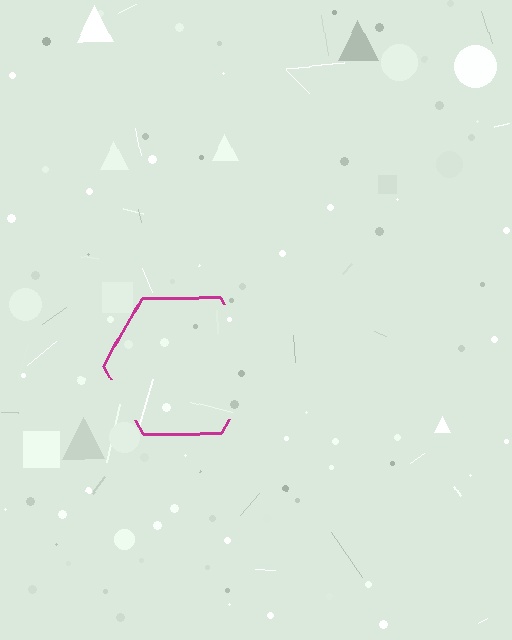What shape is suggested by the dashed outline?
The dashed outline suggests a hexagon.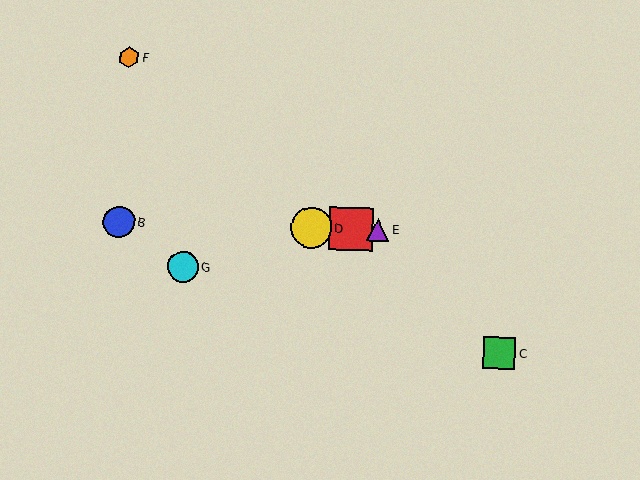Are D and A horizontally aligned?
Yes, both are at y≈228.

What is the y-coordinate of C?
Object C is at y≈353.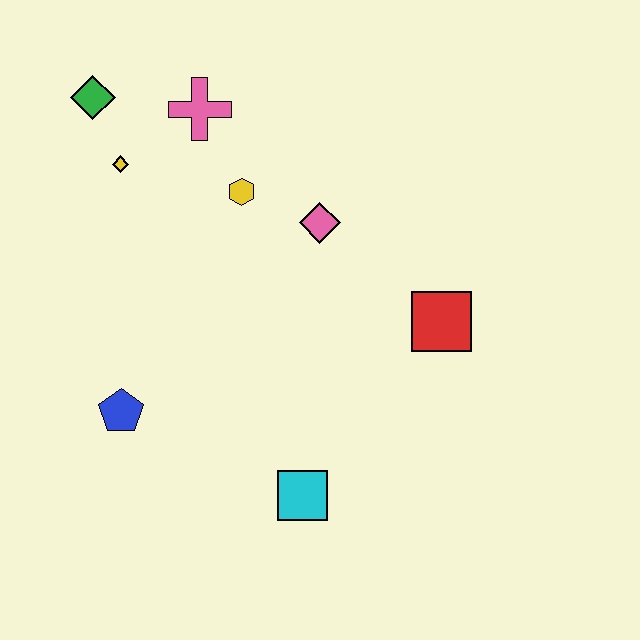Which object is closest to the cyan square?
The blue pentagon is closest to the cyan square.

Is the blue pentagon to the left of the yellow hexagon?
Yes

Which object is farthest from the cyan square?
The green diamond is farthest from the cyan square.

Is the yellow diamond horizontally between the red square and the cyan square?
No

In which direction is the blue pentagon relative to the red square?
The blue pentagon is to the left of the red square.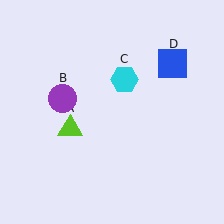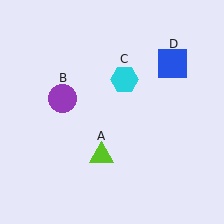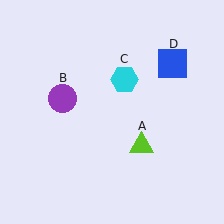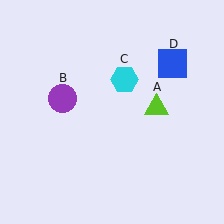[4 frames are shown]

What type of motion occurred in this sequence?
The lime triangle (object A) rotated counterclockwise around the center of the scene.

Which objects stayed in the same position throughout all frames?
Purple circle (object B) and cyan hexagon (object C) and blue square (object D) remained stationary.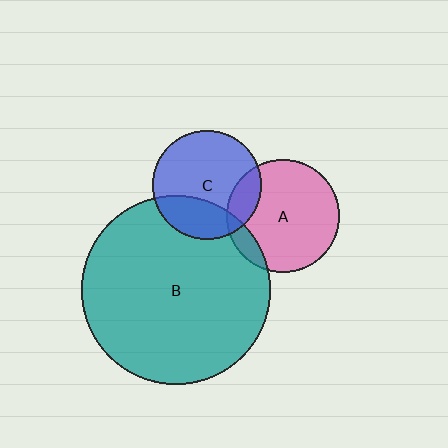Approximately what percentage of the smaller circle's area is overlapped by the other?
Approximately 25%.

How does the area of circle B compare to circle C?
Approximately 3.0 times.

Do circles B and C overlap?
Yes.